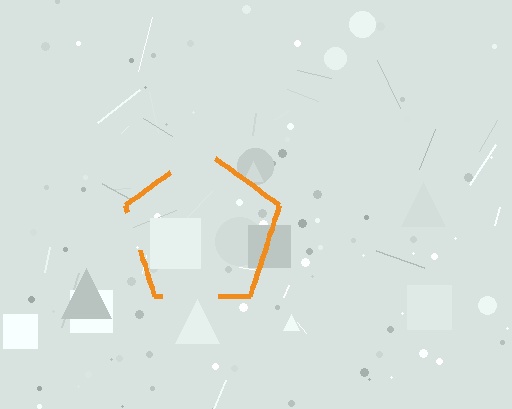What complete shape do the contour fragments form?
The contour fragments form a pentagon.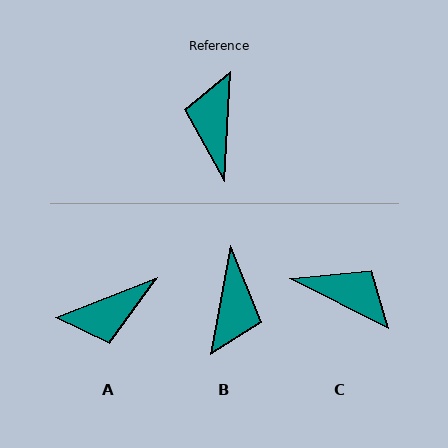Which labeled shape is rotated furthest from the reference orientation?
B, about 173 degrees away.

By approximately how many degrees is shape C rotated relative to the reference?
Approximately 113 degrees clockwise.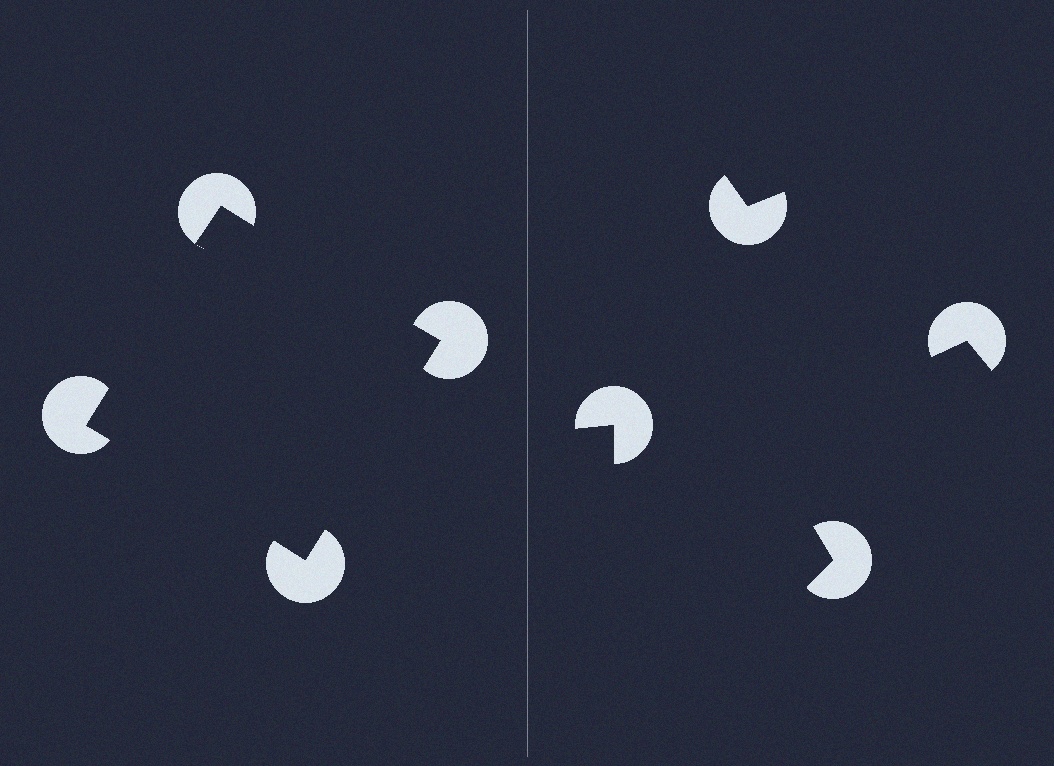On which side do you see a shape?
An illusory square appears on the left side. On the right side the wedge cuts are rotated, so no coherent shape forms.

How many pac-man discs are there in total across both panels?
8 — 4 on each side.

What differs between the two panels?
The pac-man discs are positioned identically on both sides; only the wedge orientations differ. On the left they align to a square; on the right they are misaligned.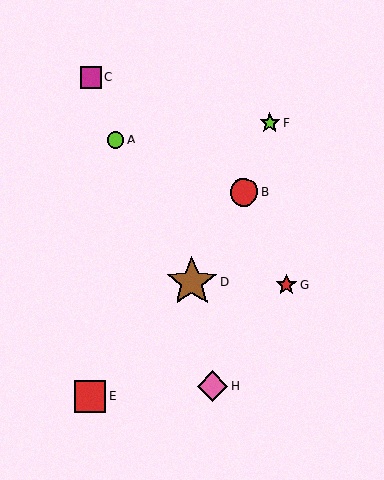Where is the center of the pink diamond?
The center of the pink diamond is at (213, 386).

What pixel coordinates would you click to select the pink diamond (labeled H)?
Click at (213, 386) to select the pink diamond H.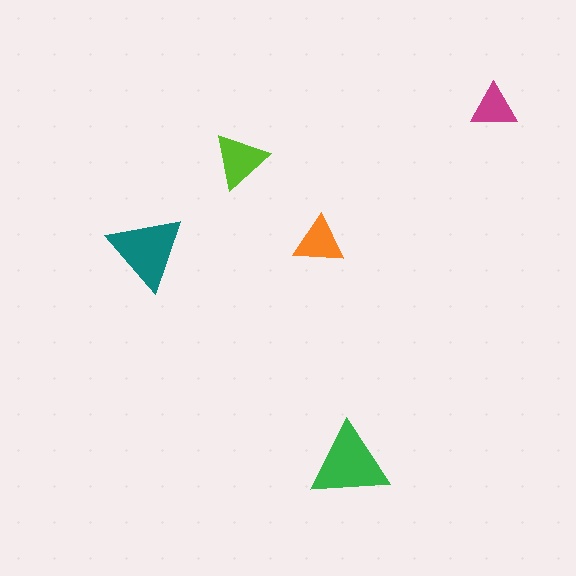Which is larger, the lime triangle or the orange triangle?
The lime one.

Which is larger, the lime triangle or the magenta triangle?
The lime one.